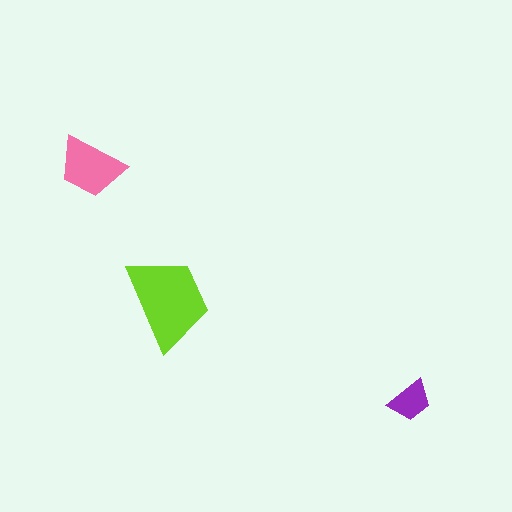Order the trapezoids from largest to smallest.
the lime one, the pink one, the purple one.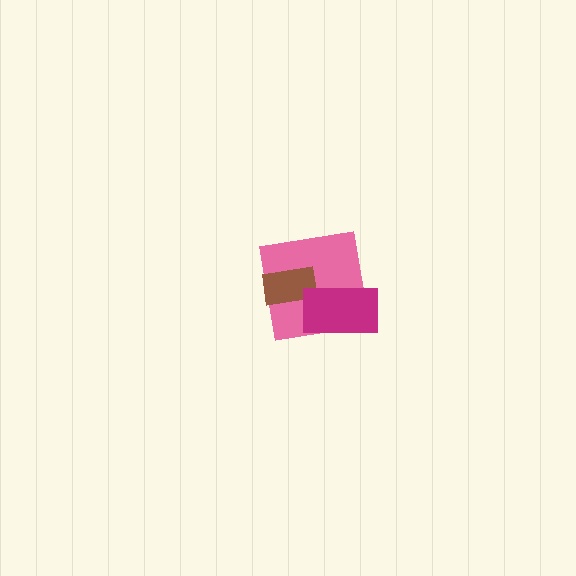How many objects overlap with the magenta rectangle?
2 objects overlap with the magenta rectangle.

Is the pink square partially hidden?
Yes, it is partially covered by another shape.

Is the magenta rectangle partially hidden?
No, no other shape covers it.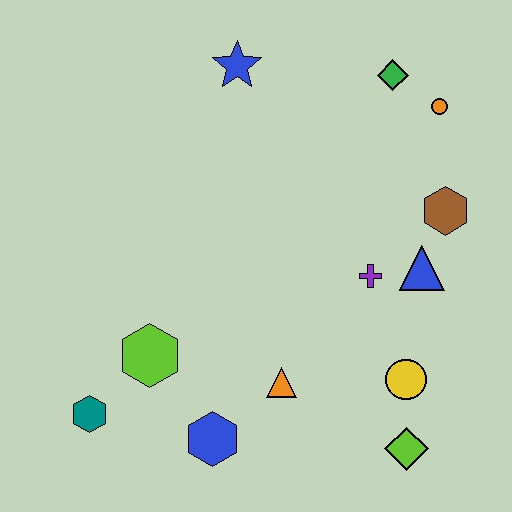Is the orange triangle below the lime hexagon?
Yes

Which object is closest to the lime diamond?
The yellow circle is closest to the lime diamond.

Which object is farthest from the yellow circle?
The blue star is farthest from the yellow circle.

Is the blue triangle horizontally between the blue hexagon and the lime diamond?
No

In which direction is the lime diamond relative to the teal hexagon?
The lime diamond is to the right of the teal hexagon.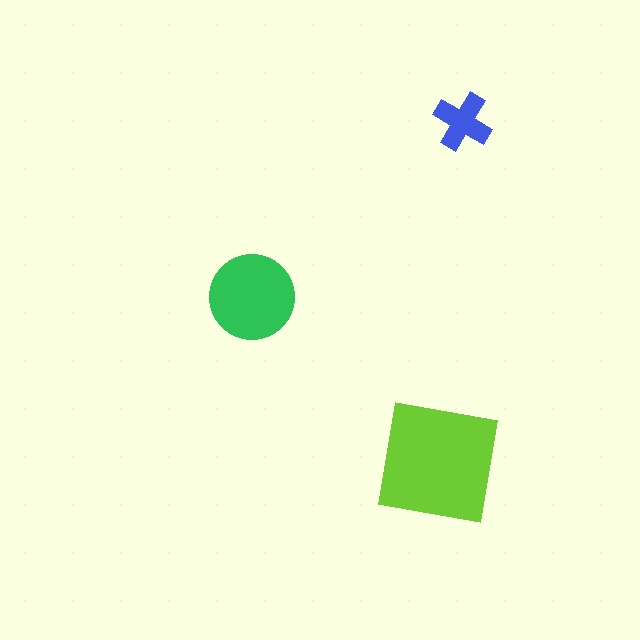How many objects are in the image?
There are 3 objects in the image.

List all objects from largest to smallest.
The lime square, the green circle, the blue cross.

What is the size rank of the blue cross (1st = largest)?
3rd.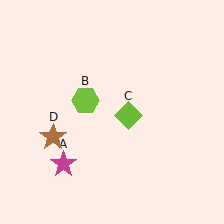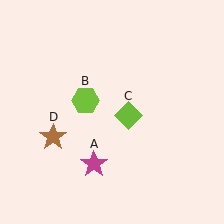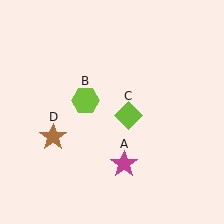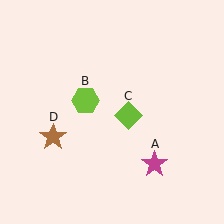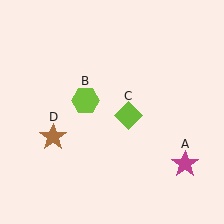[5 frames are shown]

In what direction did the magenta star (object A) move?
The magenta star (object A) moved right.